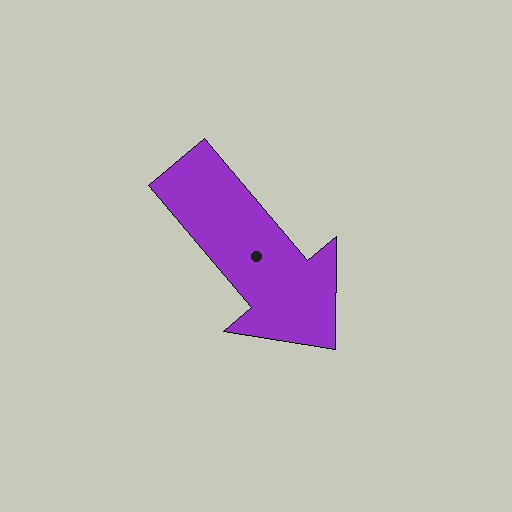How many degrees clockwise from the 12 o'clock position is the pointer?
Approximately 140 degrees.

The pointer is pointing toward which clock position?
Roughly 5 o'clock.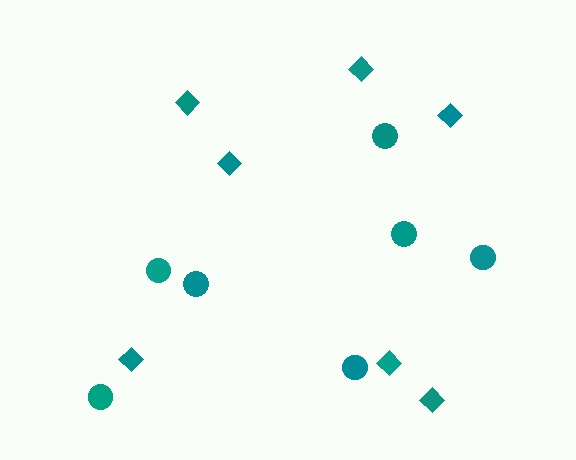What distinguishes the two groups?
There are 2 groups: one group of diamonds (7) and one group of circles (7).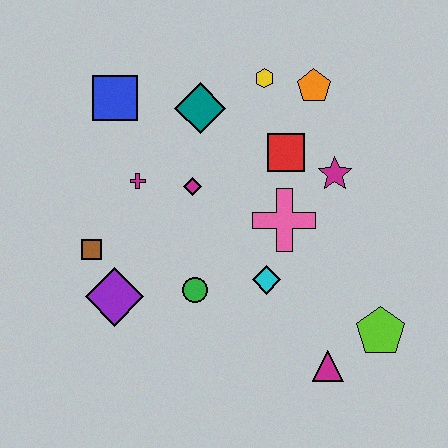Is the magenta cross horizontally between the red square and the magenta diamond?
No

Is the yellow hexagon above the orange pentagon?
Yes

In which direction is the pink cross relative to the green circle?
The pink cross is to the right of the green circle.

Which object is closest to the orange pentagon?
The yellow hexagon is closest to the orange pentagon.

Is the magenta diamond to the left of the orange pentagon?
Yes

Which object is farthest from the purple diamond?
The orange pentagon is farthest from the purple diamond.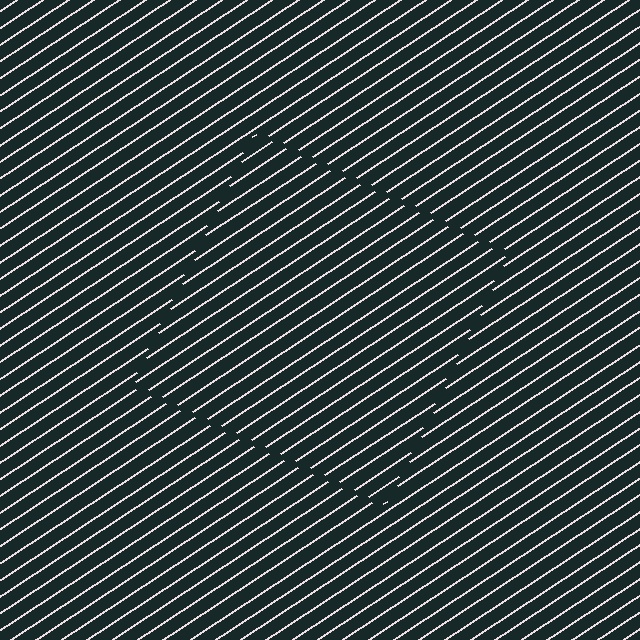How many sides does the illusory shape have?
4 sides — the line-ends trace a square.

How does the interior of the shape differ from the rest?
The interior of the shape contains the same grating, shifted by half a period — the contour is defined by the phase discontinuity where line-ends from the inner and outer gratings abut.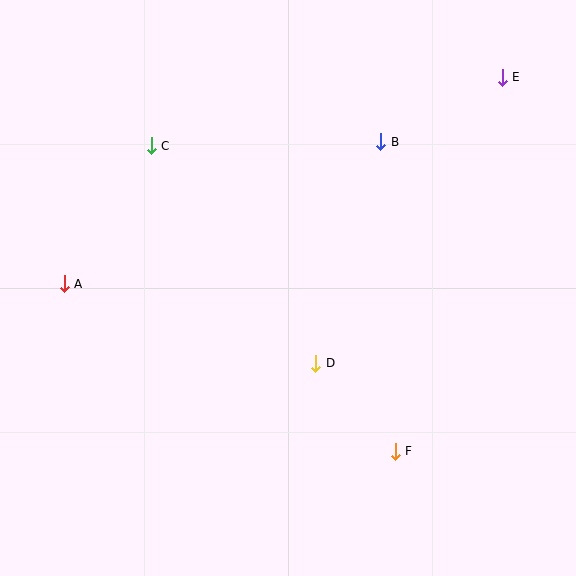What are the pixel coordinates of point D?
Point D is at (316, 363).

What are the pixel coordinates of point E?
Point E is at (502, 77).